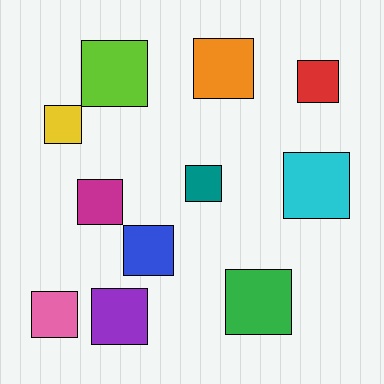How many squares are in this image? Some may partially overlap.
There are 11 squares.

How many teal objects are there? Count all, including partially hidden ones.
There is 1 teal object.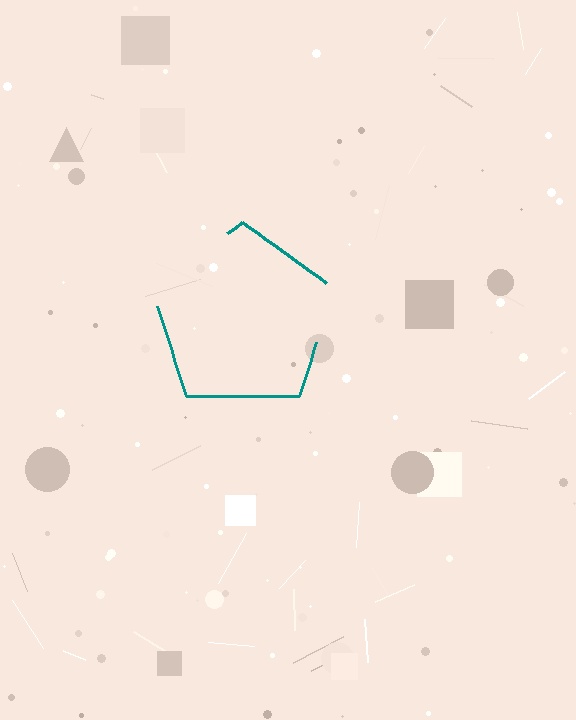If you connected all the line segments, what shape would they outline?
They would outline a pentagon.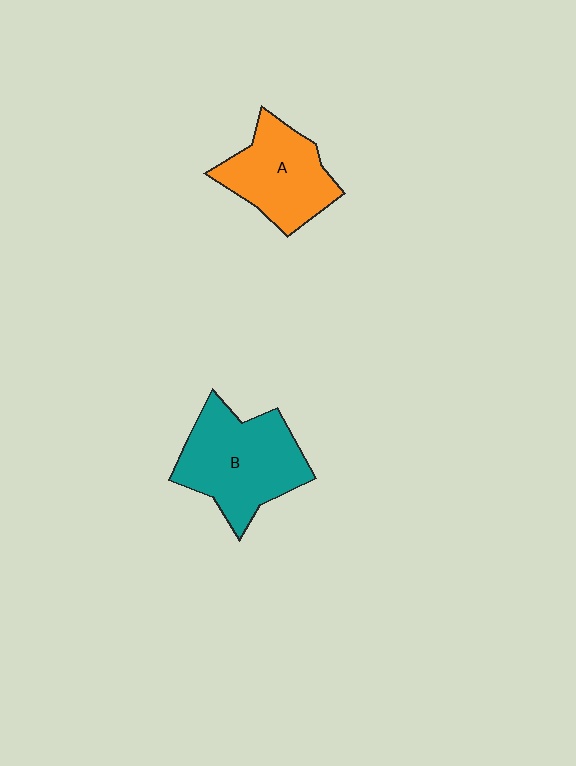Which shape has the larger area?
Shape B (teal).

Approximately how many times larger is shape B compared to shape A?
Approximately 1.3 times.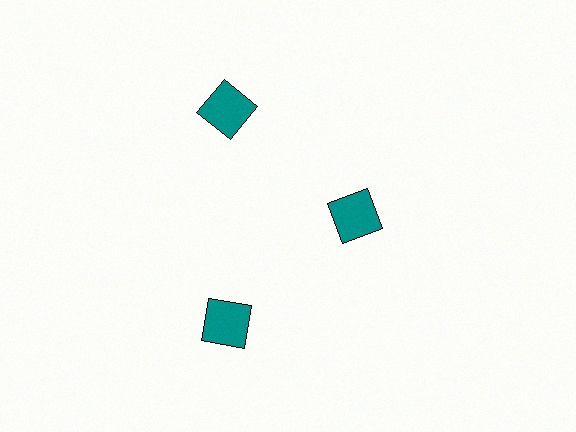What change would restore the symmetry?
The symmetry would be restored by moving it outward, back onto the ring so that all 3 squares sit at equal angles and equal distance from the center.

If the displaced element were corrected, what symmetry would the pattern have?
It would have 3-fold rotational symmetry — the pattern would map onto itself every 120 degrees.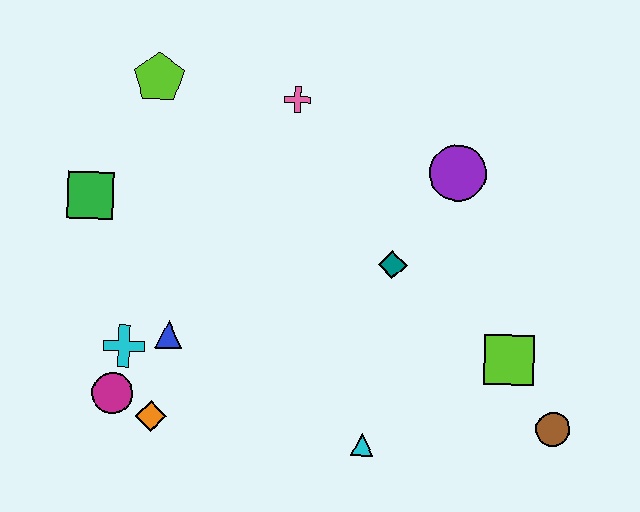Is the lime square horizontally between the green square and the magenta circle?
No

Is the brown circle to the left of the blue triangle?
No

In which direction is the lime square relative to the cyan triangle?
The lime square is to the right of the cyan triangle.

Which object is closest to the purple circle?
The teal diamond is closest to the purple circle.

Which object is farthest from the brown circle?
The lime pentagon is farthest from the brown circle.